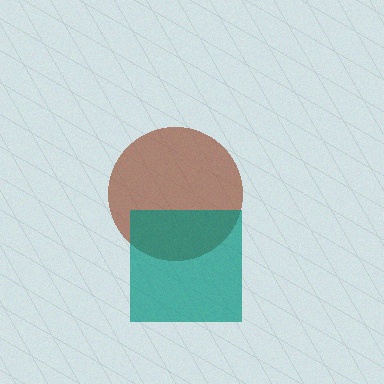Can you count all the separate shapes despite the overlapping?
Yes, there are 2 separate shapes.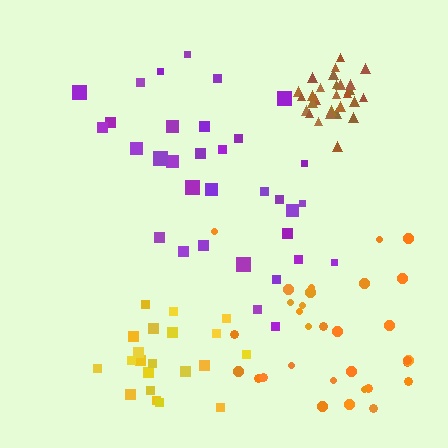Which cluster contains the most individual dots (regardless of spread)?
Purple (33).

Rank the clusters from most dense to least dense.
brown, yellow, orange, purple.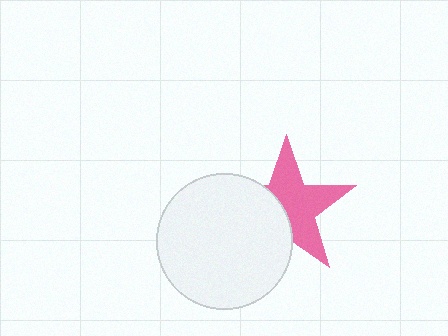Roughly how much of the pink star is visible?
About half of it is visible (roughly 59%).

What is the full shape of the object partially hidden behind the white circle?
The partially hidden object is a pink star.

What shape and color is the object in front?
The object in front is a white circle.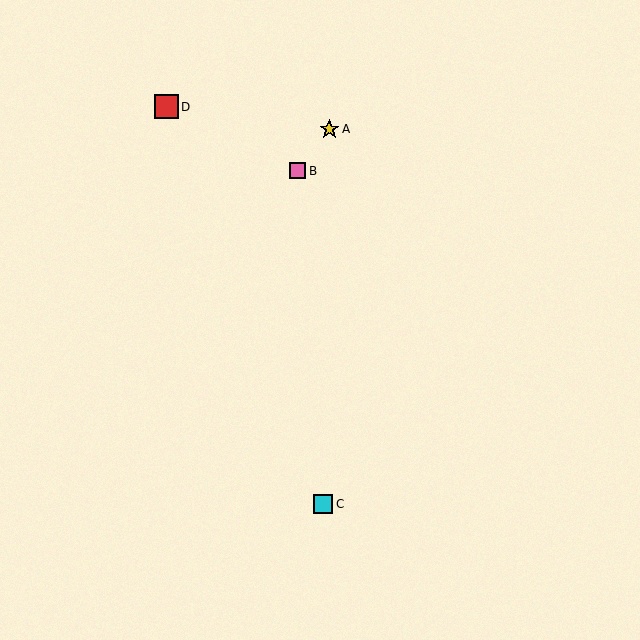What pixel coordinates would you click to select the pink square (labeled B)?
Click at (298, 171) to select the pink square B.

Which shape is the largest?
The red square (labeled D) is the largest.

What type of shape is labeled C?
Shape C is a cyan square.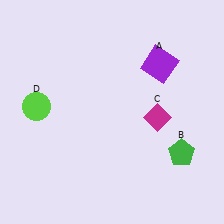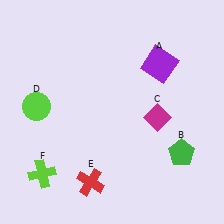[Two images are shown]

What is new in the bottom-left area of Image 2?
A red cross (E) was added in the bottom-left area of Image 2.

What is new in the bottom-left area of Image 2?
A lime cross (F) was added in the bottom-left area of Image 2.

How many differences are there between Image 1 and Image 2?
There are 2 differences between the two images.